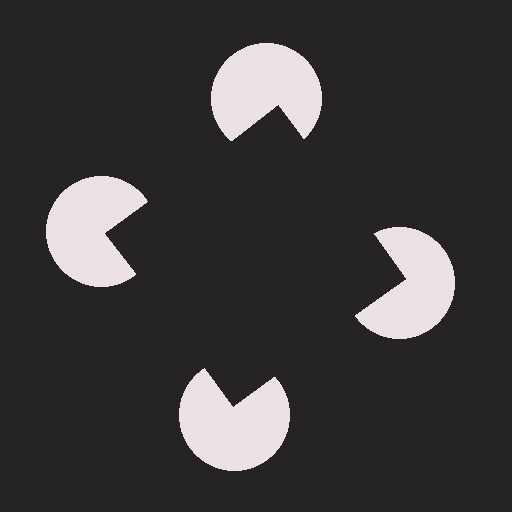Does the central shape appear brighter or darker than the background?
It typically appears slightly darker than the background, even though no actual brightness change is drawn.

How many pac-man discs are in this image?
There are 4 — one at each vertex of the illusory square.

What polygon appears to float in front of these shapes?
An illusory square — its edges are inferred from the aligned wedge cuts in the pac-man discs, not physically drawn.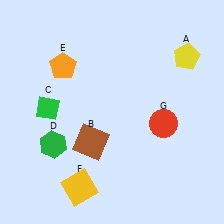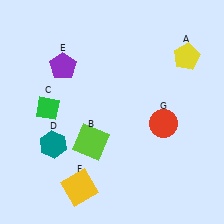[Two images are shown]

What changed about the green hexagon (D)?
In Image 1, D is green. In Image 2, it changed to teal.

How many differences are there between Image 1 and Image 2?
There are 3 differences between the two images.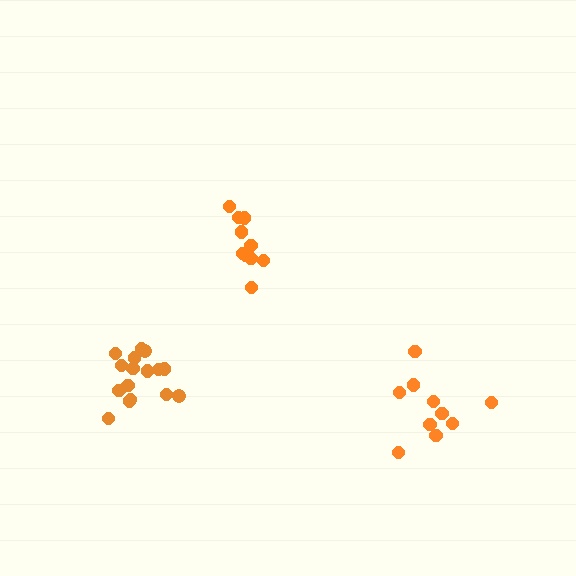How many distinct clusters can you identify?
There are 3 distinct clusters.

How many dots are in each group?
Group 1: 10 dots, Group 2: 10 dots, Group 3: 16 dots (36 total).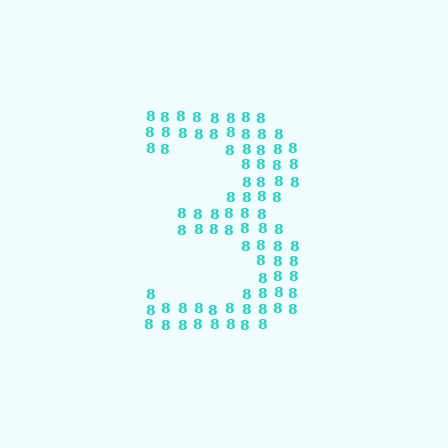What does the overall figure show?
The overall figure shows the digit 3.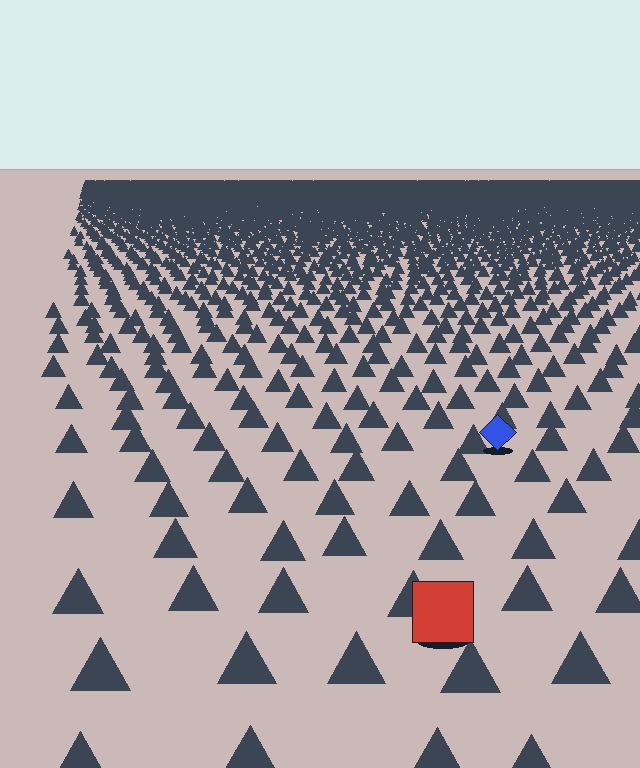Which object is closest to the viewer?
The red square is closest. The texture marks near it are larger and more spread out.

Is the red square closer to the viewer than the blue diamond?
Yes. The red square is closer — you can tell from the texture gradient: the ground texture is coarser near it.